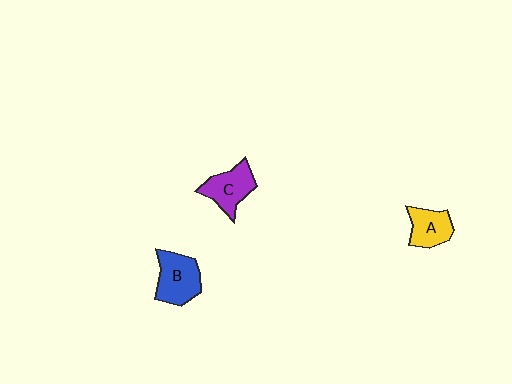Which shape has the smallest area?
Shape A (yellow).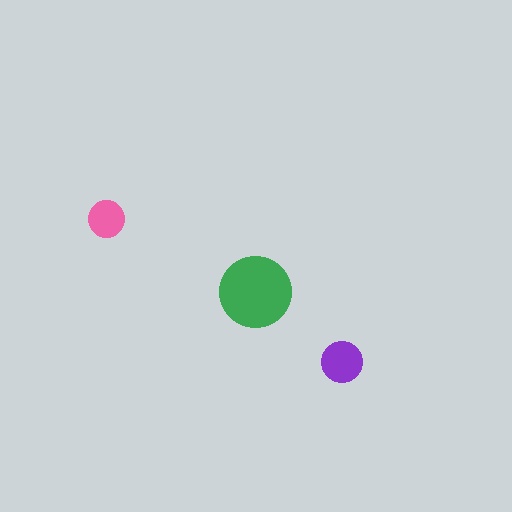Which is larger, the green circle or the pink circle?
The green one.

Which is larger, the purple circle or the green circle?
The green one.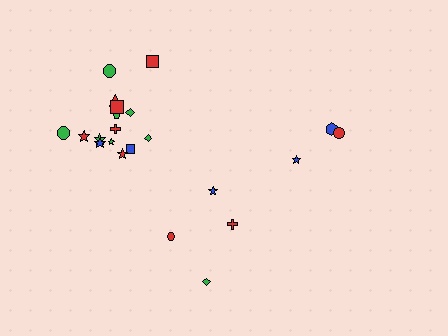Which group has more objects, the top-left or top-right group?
The top-left group.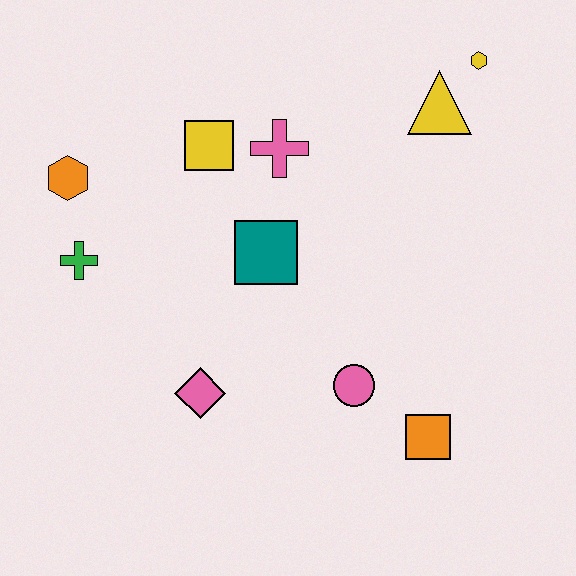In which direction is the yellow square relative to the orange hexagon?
The yellow square is to the right of the orange hexagon.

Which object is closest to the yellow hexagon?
The yellow triangle is closest to the yellow hexagon.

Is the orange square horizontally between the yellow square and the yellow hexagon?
Yes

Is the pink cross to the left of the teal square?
No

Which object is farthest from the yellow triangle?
The green cross is farthest from the yellow triangle.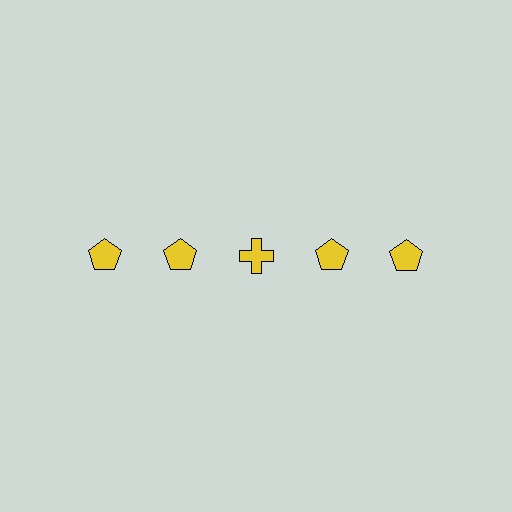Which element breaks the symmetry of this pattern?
The yellow cross in the top row, center column breaks the symmetry. All other shapes are yellow pentagons.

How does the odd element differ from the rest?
It has a different shape: cross instead of pentagon.